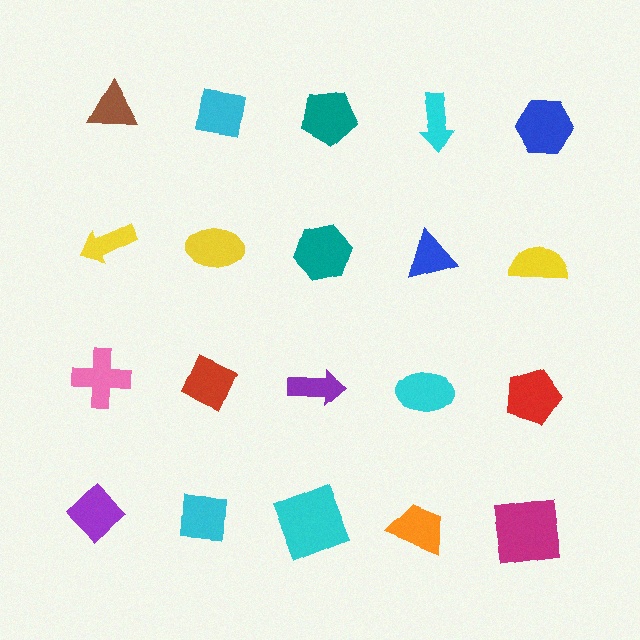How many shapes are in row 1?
5 shapes.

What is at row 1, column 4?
A cyan arrow.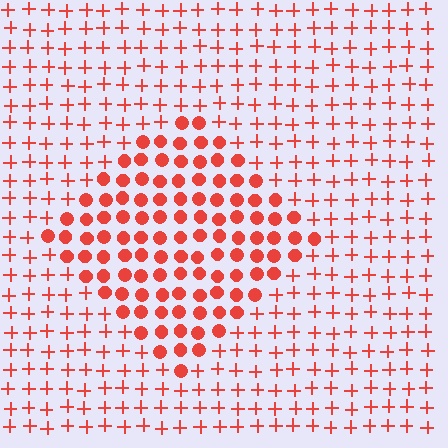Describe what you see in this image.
The image is filled with small red elements arranged in a uniform grid. A diamond-shaped region contains circles, while the surrounding area contains plus signs. The boundary is defined purely by the change in element shape.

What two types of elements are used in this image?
The image uses circles inside the diamond region and plus signs outside it.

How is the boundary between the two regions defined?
The boundary is defined by a change in element shape: circles inside vs. plus signs outside. All elements share the same color and spacing.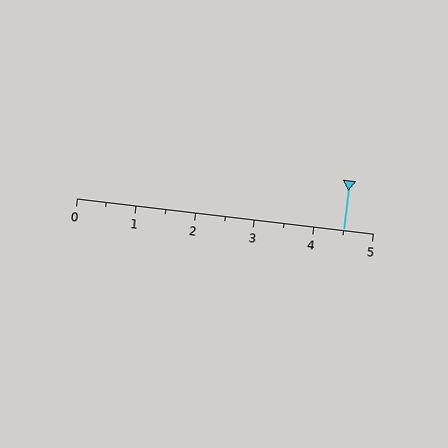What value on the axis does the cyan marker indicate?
The marker indicates approximately 4.5.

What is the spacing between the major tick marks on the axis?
The major ticks are spaced 1 apart.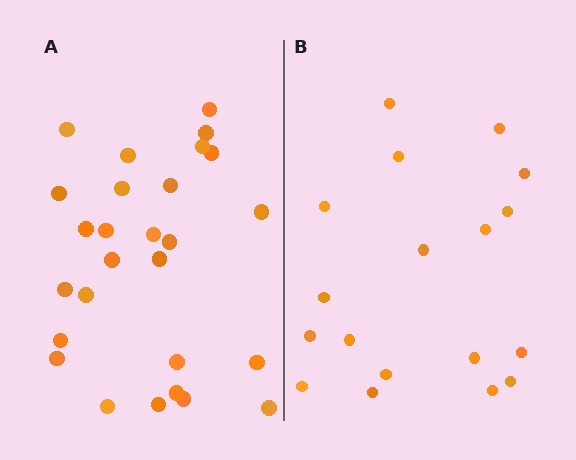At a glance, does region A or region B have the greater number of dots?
Region A (the left region) has more dots.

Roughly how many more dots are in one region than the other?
Region A has roughly 8 or so more dots than region B.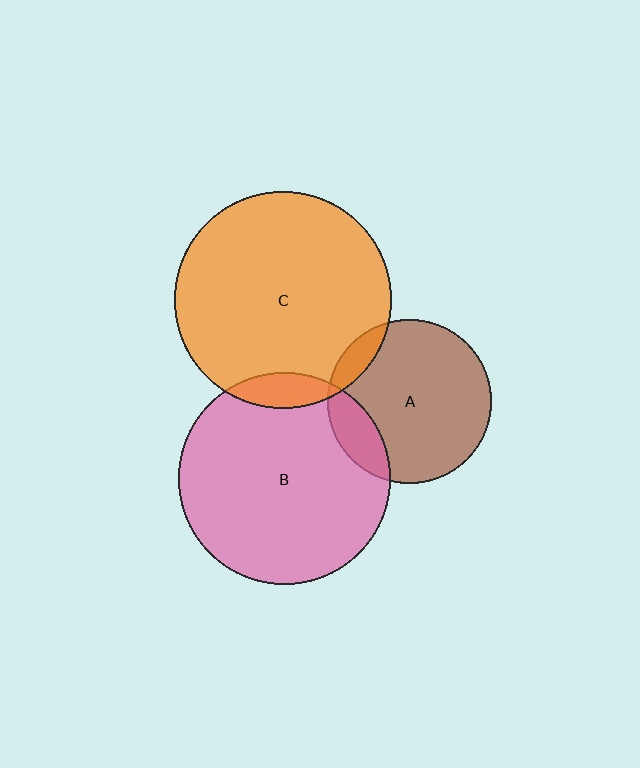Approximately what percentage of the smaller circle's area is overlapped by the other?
Approximately 10%.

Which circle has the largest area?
Circle C (orange).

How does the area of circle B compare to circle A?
Approximately 1.7 times.